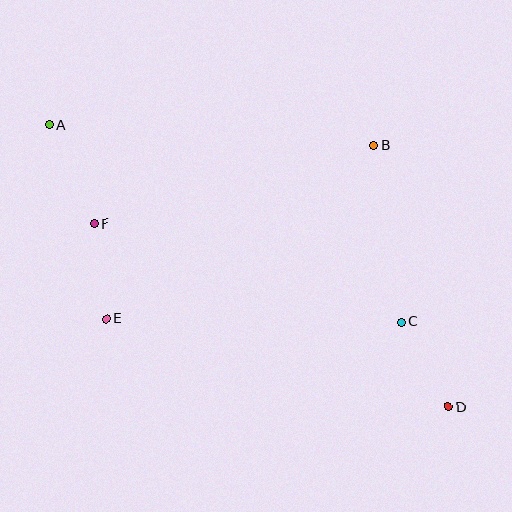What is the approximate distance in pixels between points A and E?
The distance between A and E is approximately 202 pixels.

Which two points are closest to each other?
Points E and F are closest to each other.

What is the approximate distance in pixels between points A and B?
The distance between A and B is approximately 325 pixels.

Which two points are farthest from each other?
Points A and D are farthest from each other.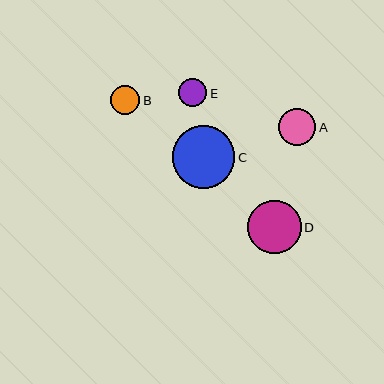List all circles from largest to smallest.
From largest to smallest: C, D, A, B, E.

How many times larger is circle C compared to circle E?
Circle C is approximately 2.2 times the size of circle E.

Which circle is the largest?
Circle C is the largest with a size of approximately 63 pixels.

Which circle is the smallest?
Circle E is the smallest with a size of approximately 28 pixels.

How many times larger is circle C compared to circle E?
Circle C is approximately 2.2 times the size of circle E.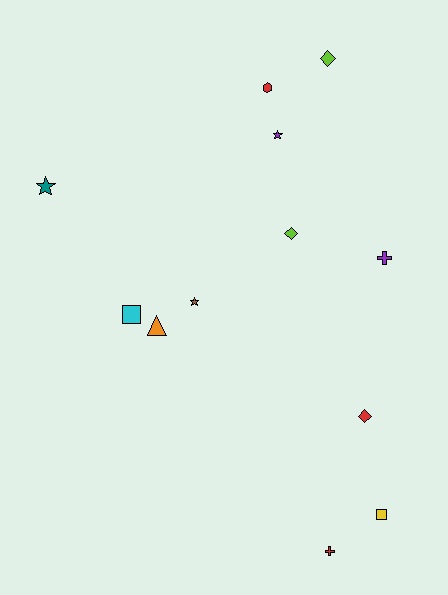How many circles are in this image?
There are no circles.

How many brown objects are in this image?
There is 1 brown object.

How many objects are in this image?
There are 12 objects.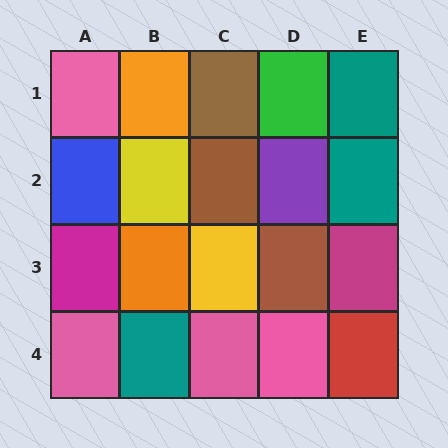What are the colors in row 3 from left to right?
Magenta, orange, yellow, brown, magenta.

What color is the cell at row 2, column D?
Purple.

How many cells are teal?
3 cells are teal.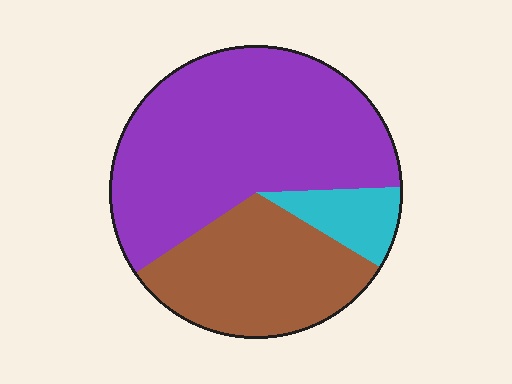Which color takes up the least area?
Cyan, at roughly 10%.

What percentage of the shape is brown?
Brown takes up about one third (1/3) of the shape.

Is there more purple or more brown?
Purple.